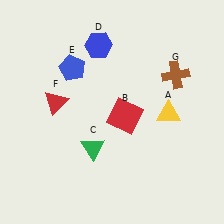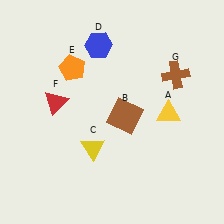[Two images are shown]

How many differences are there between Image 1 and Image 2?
There are 3 differences between the two images.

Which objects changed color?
B changed from red to brown. C changed from green to yellow. E changed from blue to orange.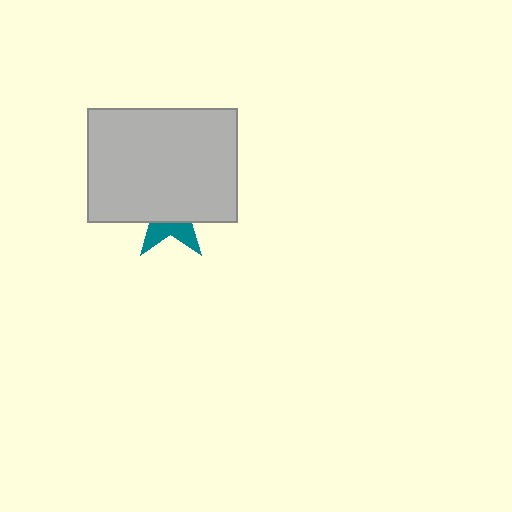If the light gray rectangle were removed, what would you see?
You would see the complete teal star.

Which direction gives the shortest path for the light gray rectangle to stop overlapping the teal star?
Moving up gives the shortest separation.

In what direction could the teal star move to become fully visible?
The teal star could move down. That would shift it out from behind the light gray rectangle entirely.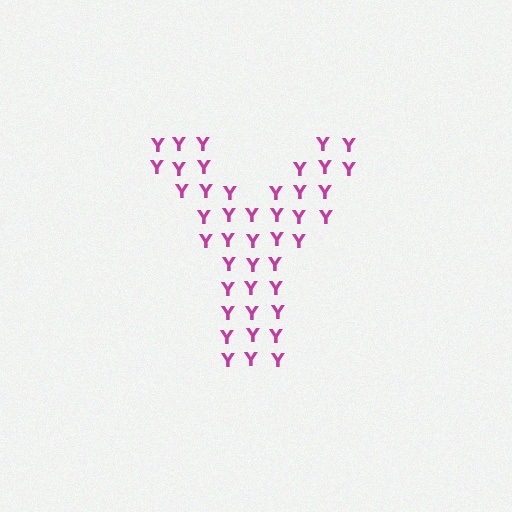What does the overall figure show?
The overall figure shows the letter Y.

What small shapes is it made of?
It is made of small letter Y's.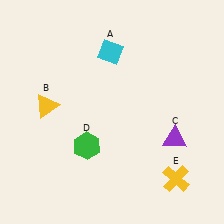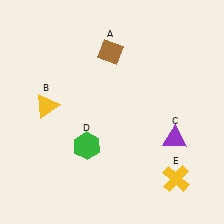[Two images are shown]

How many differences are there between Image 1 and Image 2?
There is 1 difference between the two images.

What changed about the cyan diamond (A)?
In Image 1, A is cyan. In Image 2, it changed to brown.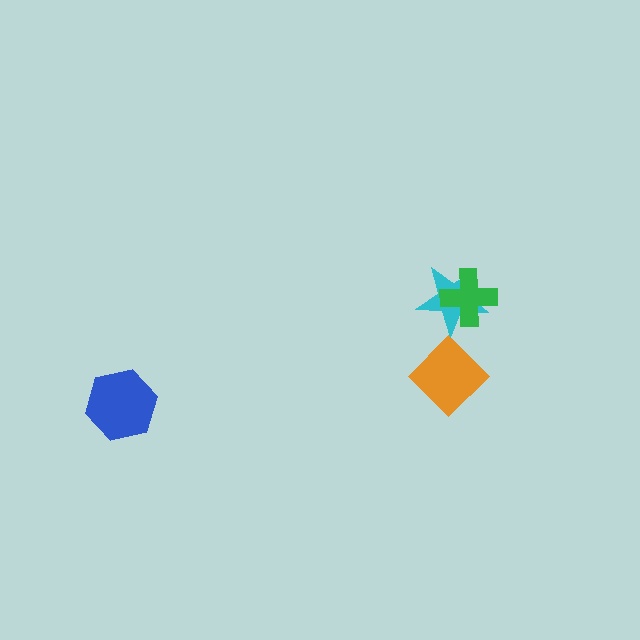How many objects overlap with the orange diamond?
0 objects overlap with the orange diamond.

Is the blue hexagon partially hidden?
No, no other shape covers it.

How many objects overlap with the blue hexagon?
0 objects overlap with the blue hexagon.